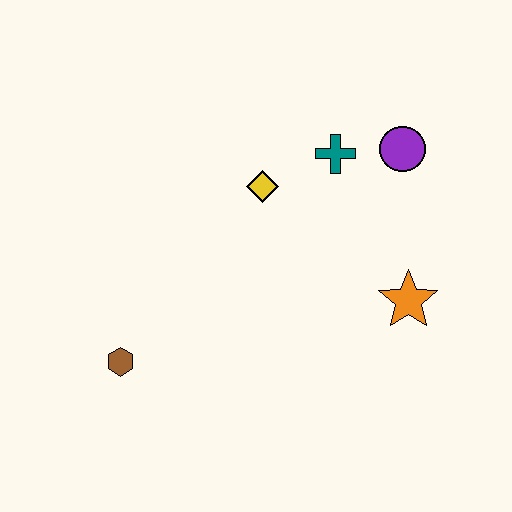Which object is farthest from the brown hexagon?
The purple circle is farthest from the brown hexagon.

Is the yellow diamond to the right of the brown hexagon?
Yes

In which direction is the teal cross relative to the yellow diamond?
The teal cross is to the right of the yellow diamond.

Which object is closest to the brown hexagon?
The yellow diamond is closest to the brown hexagon.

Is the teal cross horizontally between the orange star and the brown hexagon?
Yes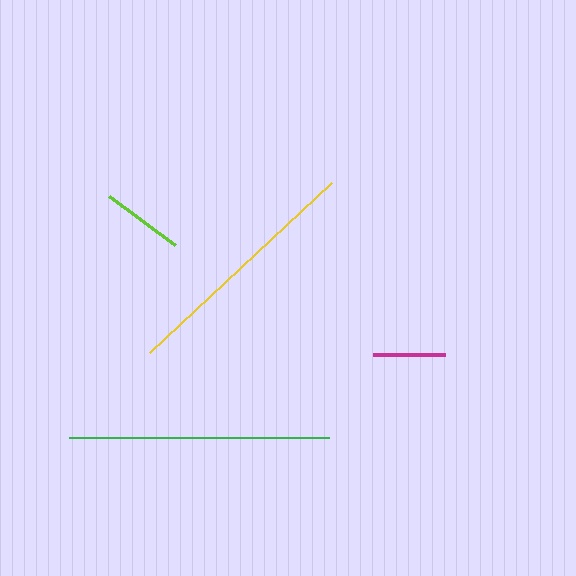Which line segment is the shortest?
The magenta line is the shortest at approximately 71 pixels.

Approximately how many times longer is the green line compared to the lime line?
The green line is approximately 3.2 times the length of the lime line.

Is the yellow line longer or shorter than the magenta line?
The yellow line is longer than the magenta line.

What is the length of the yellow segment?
The yellow segment is approximately 249 pixels long.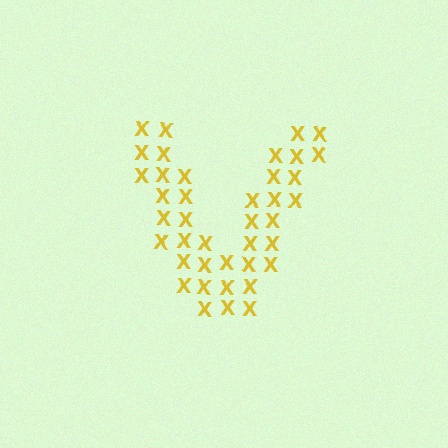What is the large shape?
The large shape is the letter V.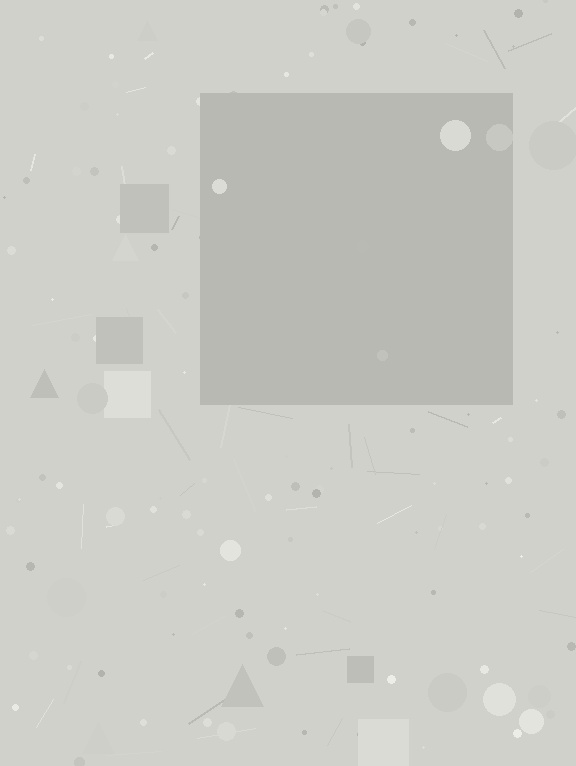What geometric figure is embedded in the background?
A square is embedded in the background.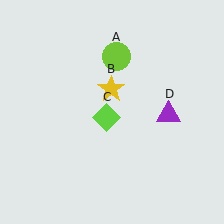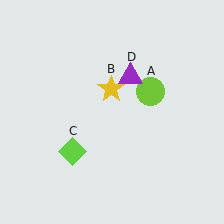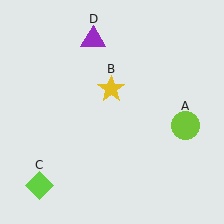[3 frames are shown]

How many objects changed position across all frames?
3 objects changed position: lime circle (object A), lime diamond (object C), purple triangle (object D).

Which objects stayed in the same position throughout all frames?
Yellow star (object B) remained stationary.